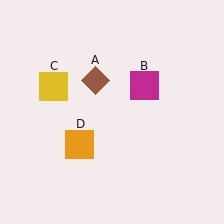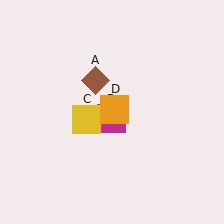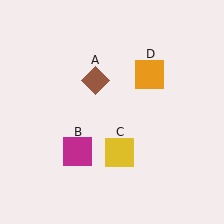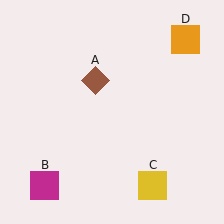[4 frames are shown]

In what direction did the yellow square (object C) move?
The yellow square (object C) moved down and to the right.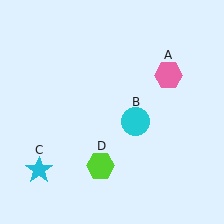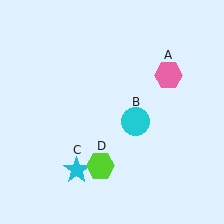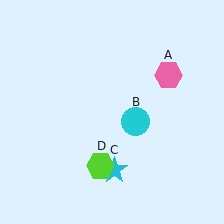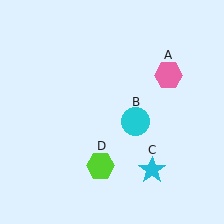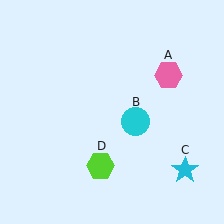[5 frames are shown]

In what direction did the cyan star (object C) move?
The cyan star (object C) moved right.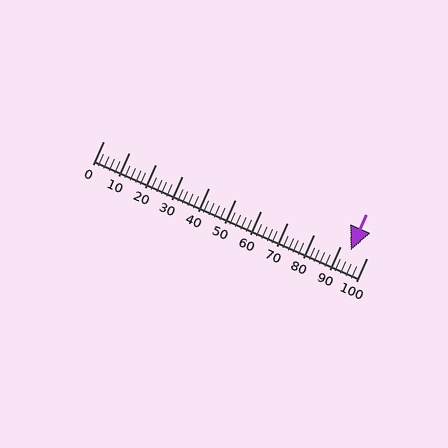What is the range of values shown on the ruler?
The ruler shows values from 0 to 100.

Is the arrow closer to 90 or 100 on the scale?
The arrow is closer to 90.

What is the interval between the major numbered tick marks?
The major tick marks are spaced 10 units apart.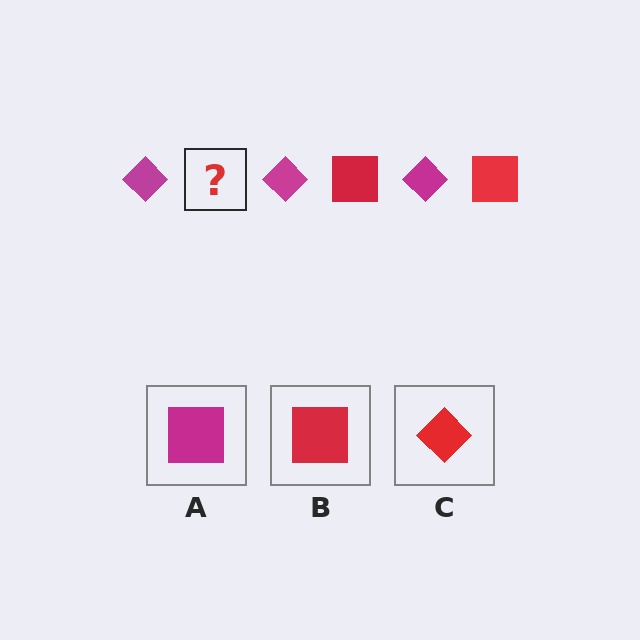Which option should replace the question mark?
Option B.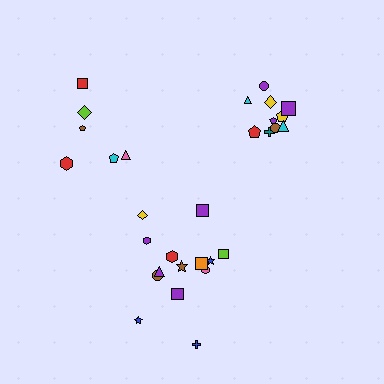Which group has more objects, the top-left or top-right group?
The top-right group.